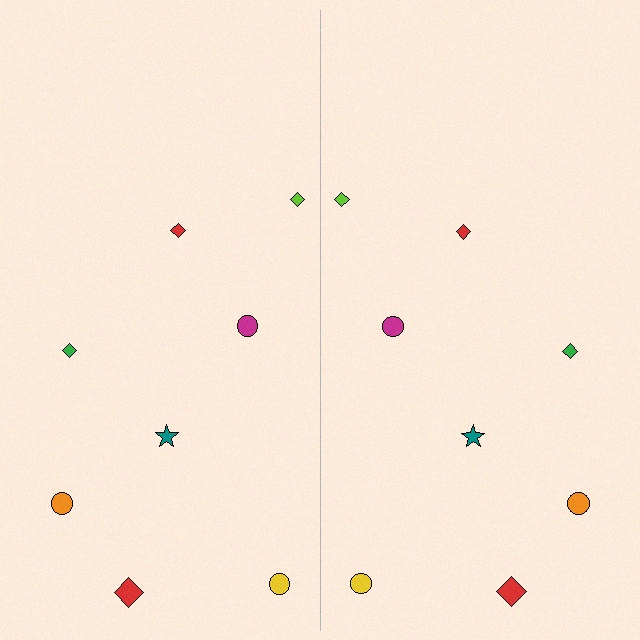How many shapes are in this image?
There are 16 shapes in this image.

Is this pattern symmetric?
Yes, this pattern has bilateral (reflection) symmetry.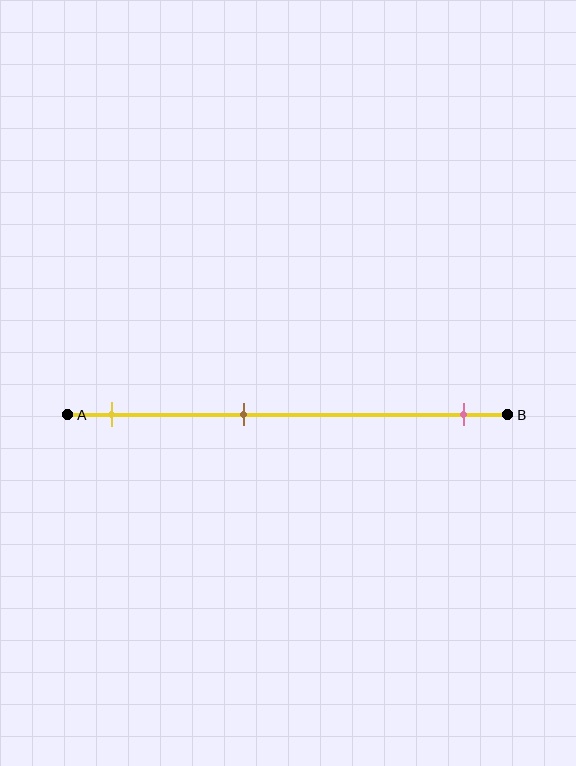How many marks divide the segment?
There are 3 marks dividing the segment.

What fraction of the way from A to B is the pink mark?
The pink mark is approximately 90% (0.9) of the way from A to B.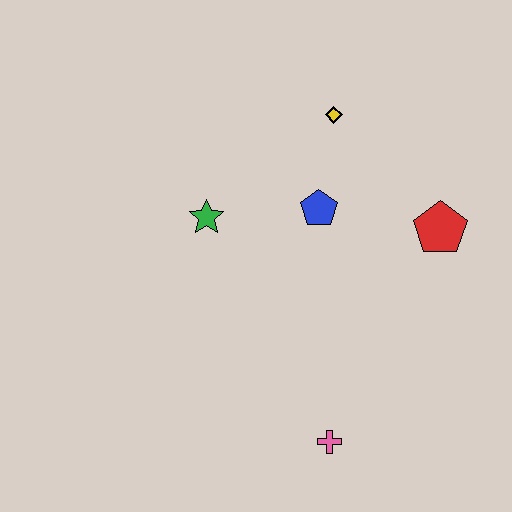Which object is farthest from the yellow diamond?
The pink cross is farthest from the yellow diamond.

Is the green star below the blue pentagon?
Yes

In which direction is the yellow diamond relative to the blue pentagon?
The yellow diamond is above the blue pentagon.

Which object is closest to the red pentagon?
The blue pentagon is closest to the red pentagon.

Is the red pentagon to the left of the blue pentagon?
No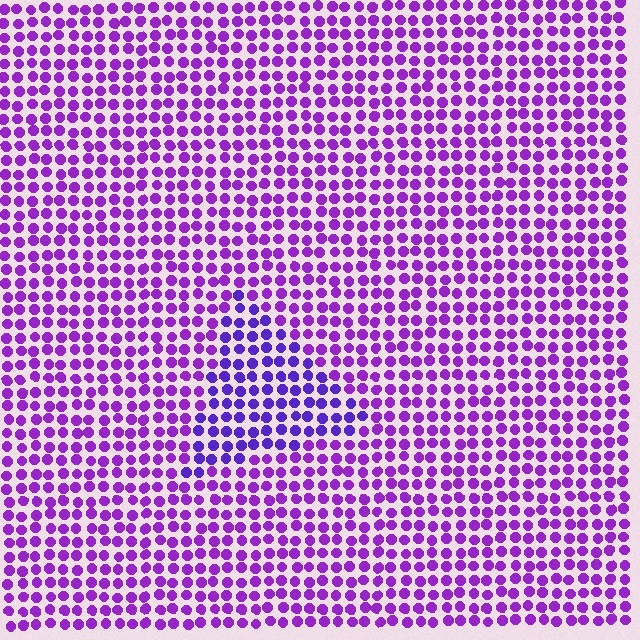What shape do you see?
I see a triangle.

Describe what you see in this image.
The image is filled with small purple elements in a uniform arrangement. A triangle-shaped region is visible where the elements are tinted to a slightly different hue, forming a subtle color boundary.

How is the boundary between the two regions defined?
The boundary is defined purely by a slight shift in hue (about 24 degrees). Spacing, size, and orientation are identical on both sides.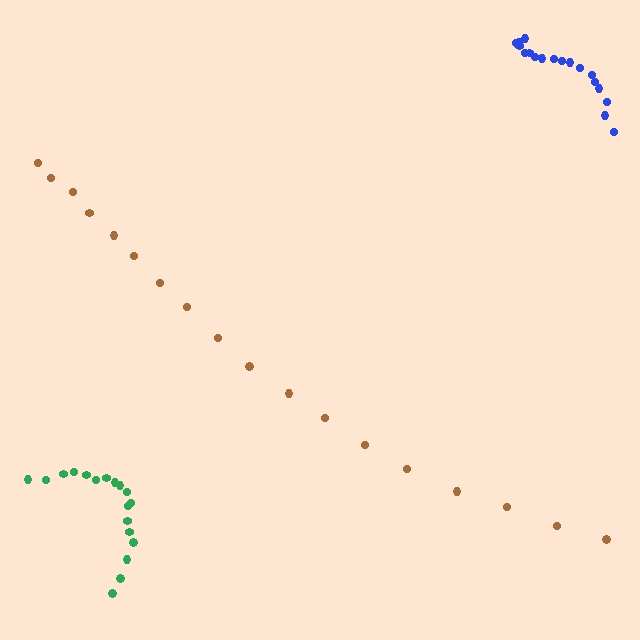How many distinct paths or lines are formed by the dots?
There are 3 distinct paths.